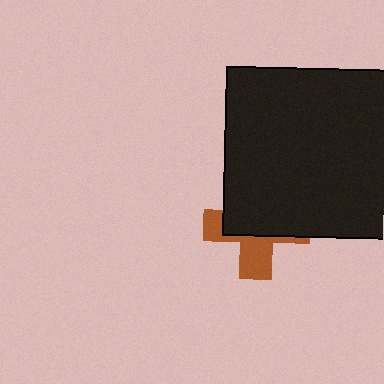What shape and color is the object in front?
The object in front is a black square.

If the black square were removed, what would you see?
You would see the complete brown cross.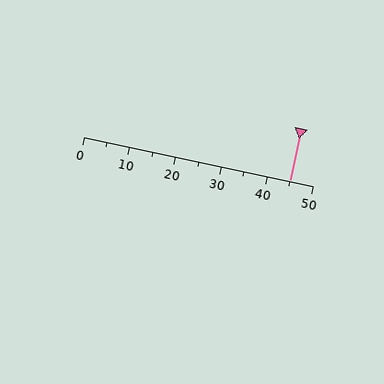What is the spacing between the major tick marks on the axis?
The major ticks are spaced 10 apart.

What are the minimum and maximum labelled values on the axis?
The axis runs from 0 to 50.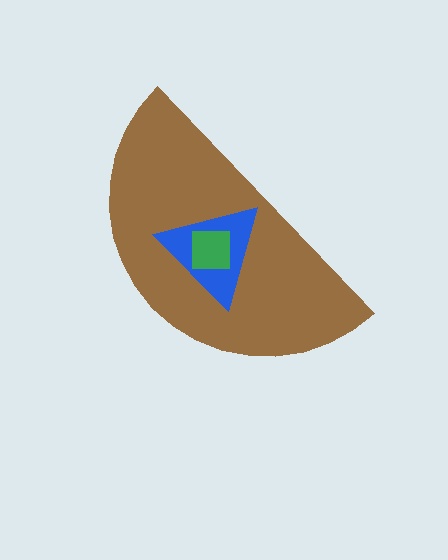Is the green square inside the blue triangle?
Yes.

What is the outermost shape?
The brown semicircle.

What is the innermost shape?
The green square.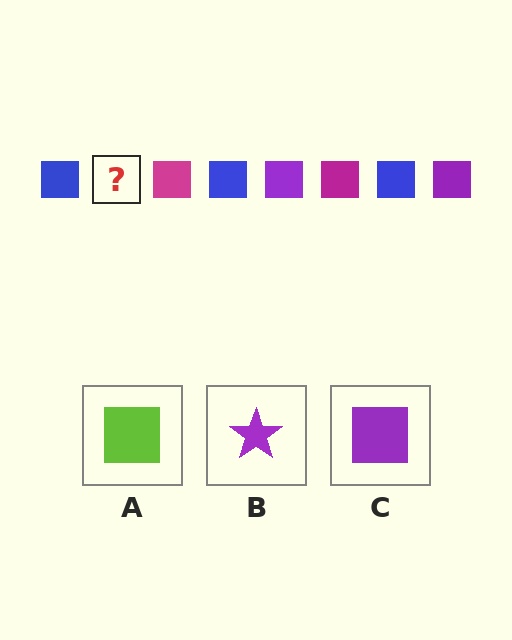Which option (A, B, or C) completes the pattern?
C.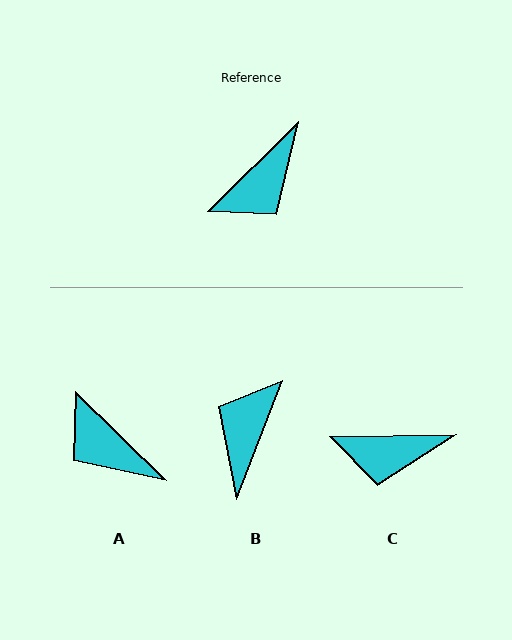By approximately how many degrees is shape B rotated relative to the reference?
Approximately 156 degrees clockwise.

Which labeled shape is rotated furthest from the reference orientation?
B, about 156 degrees away.